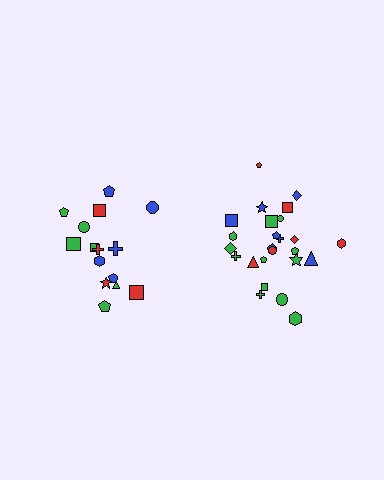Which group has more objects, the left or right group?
The right group.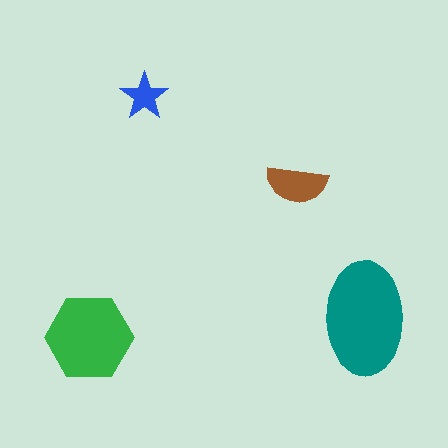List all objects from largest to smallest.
The teal ellipse, the green hexagon, the brown semicircle, the blue star.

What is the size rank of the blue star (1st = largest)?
4th.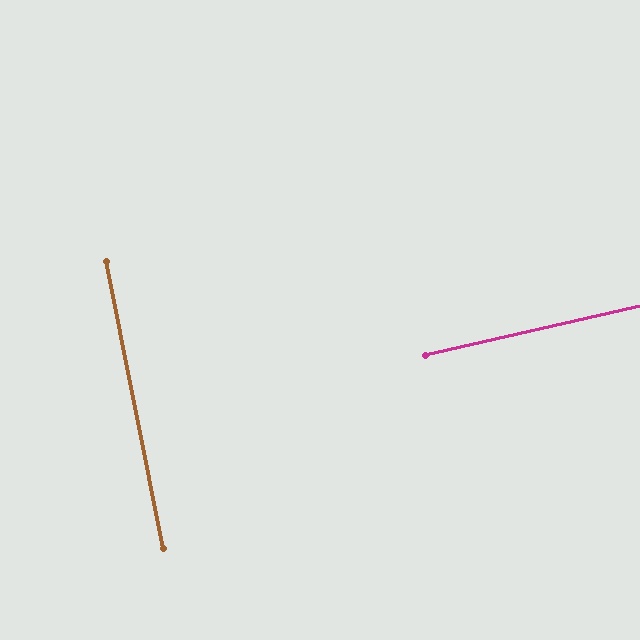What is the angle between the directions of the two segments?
Approximately 88 degrees.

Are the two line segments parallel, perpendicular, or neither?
Perpendicular — they meet at approximately 88°.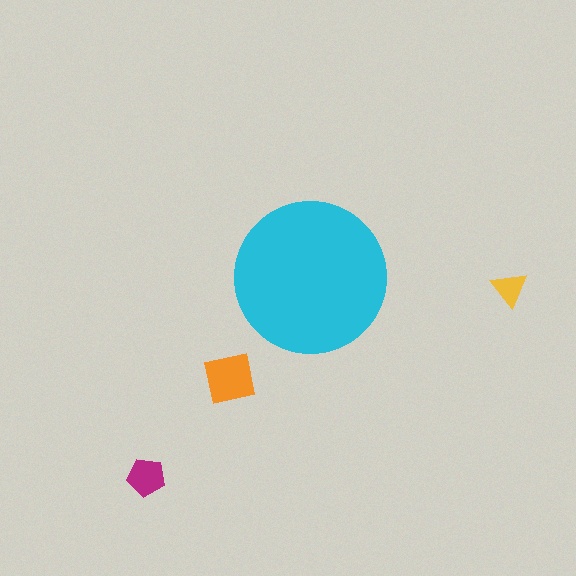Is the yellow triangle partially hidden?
No, the yellow triangle is fully visible.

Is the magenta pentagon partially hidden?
No, the magenta pentagon is fully visible.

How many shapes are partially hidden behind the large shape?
0 shapes are partially hidden.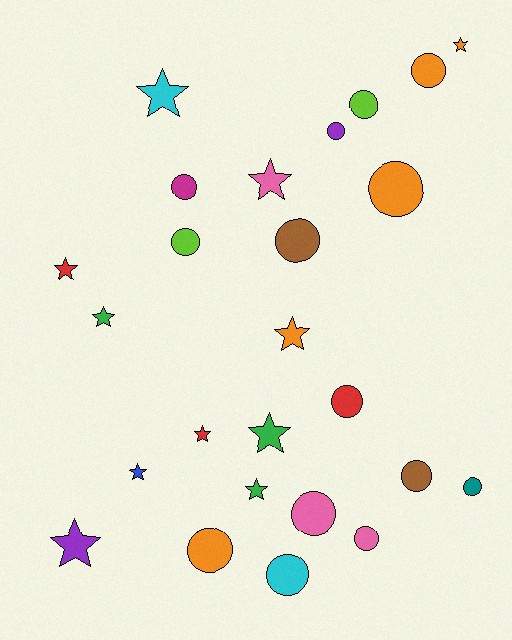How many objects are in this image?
There are 25 objects.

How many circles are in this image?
There are 14 circles.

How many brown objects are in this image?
There are 2 brown objects.